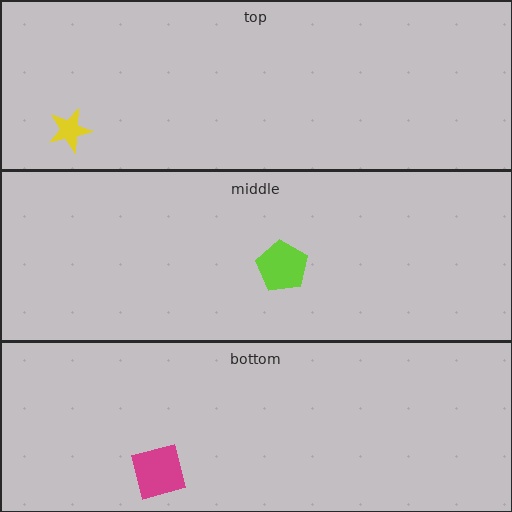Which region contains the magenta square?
The bottom region.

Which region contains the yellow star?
The top region.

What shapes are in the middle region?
The lime pentagon.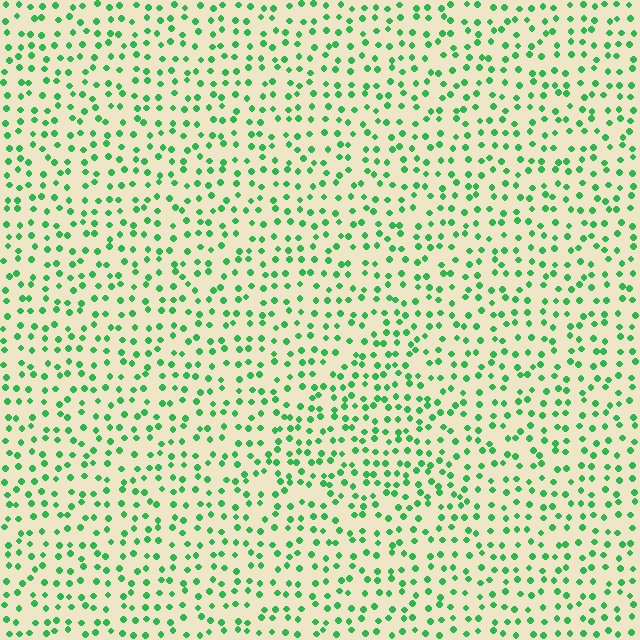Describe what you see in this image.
The image contains small green elements arranged at two different densities. A triangle-shaped region is visible where the elements are more densely packed than the surrounding area.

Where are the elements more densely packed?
The elements are more densely packed inside the triangle boundary.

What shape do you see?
I see a triangle.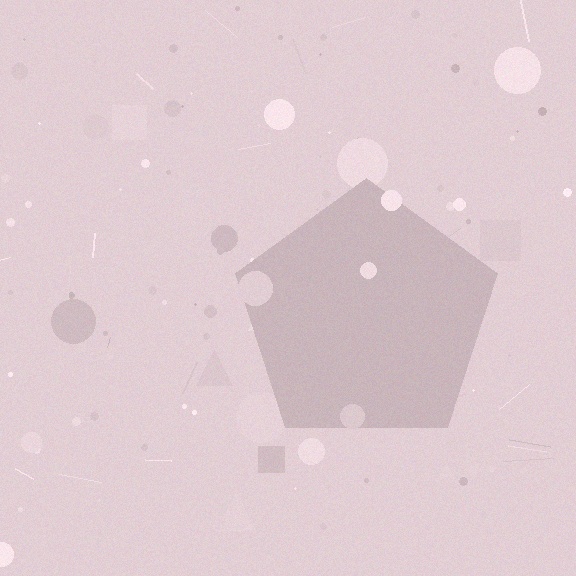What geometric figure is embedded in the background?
A pentagon is embedded in the background.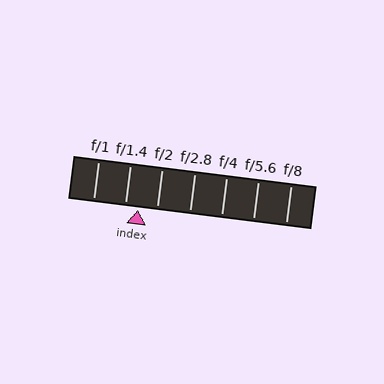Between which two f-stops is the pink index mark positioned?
The index mark is between f/1.4 and f/2.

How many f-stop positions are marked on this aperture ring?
There are 7 f-stop positions marked.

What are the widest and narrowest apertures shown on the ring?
The widest aperture shown is f/1 and the narrowest is f/8.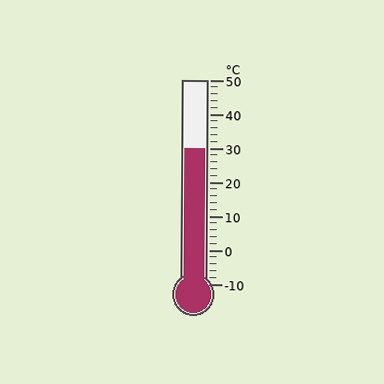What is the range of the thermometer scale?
The thermometer scale ranges from -10°C to 50°C.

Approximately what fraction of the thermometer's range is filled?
The thermometer is filled to approximately 65% of its range.